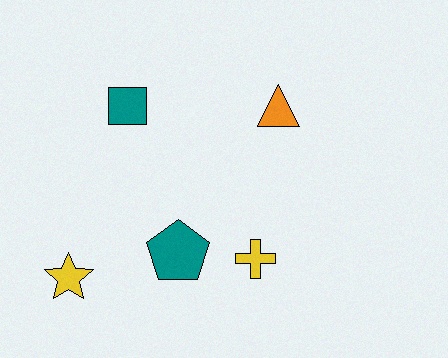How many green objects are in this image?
There are no green objects.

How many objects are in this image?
There are 5 objects.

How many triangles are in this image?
There is 1 triangle.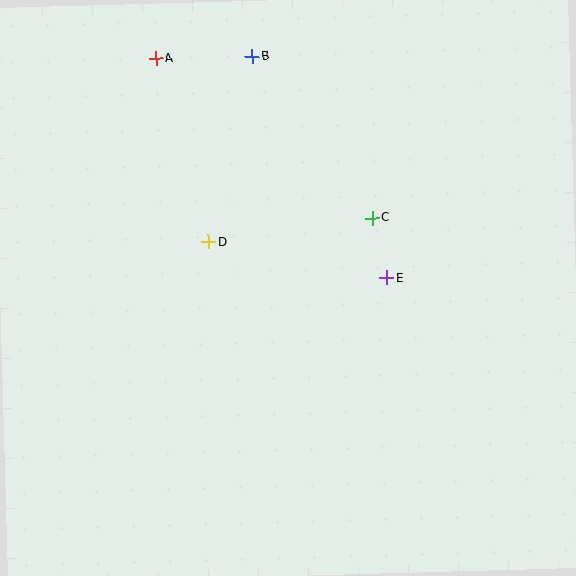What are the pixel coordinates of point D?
Point D is at (208, 242).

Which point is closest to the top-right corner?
Point C is closest to the top-right corner.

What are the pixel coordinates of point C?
Point C is at (372, 218).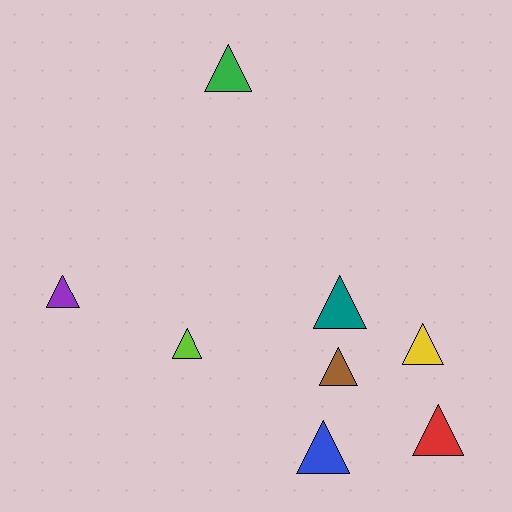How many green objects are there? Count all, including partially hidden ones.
There is 1 green object.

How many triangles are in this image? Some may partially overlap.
There are 8 triangles.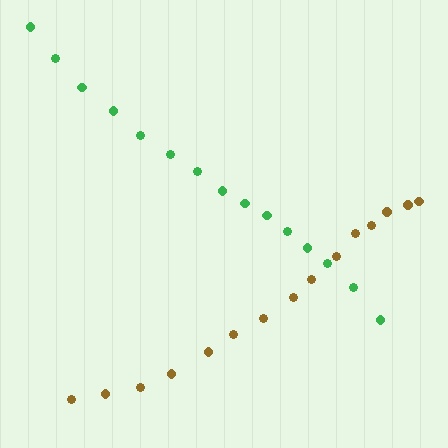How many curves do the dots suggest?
There are 2 distinct paths.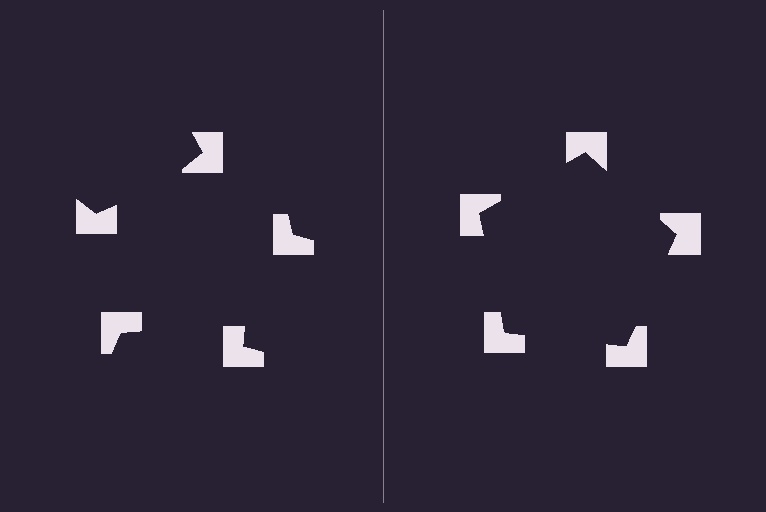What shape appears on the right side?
An illusory pentagon.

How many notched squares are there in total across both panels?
10 — 5 on each side.